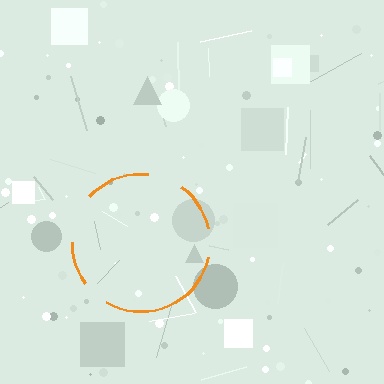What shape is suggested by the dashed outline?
The dashed outline suggests a circle.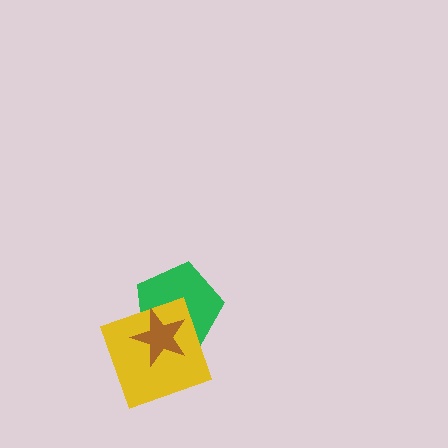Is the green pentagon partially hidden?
Yes, it is partially covered by another shape.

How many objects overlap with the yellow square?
2 objects overlap with the yellow square.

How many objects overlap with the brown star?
2 objects overlap with the brown star.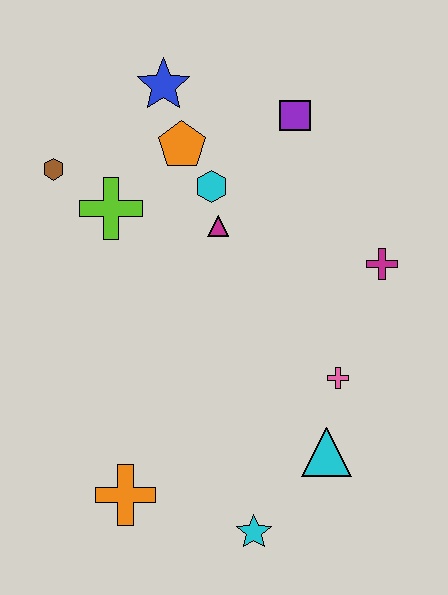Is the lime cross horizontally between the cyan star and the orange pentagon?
No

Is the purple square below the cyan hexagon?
No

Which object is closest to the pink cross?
The cyan triangle is closest to the pink cross.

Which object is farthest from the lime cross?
The cyan star is farthest from the lime cross.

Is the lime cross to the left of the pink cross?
Yes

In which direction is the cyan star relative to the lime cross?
The cyan star is below the lime cross.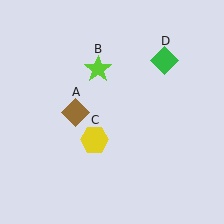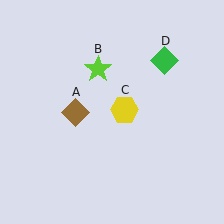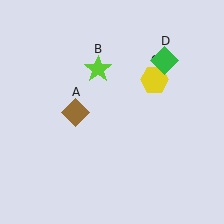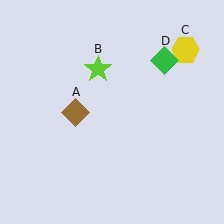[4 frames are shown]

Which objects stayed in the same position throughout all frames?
Brown diamond (object A) and lime star (object B) and green diamond (object D) remained stationary.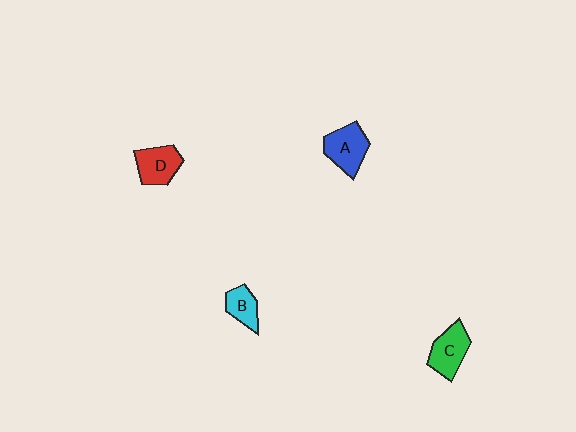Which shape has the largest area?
Shape A (blue).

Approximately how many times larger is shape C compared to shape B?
Approximately 1.5 times.